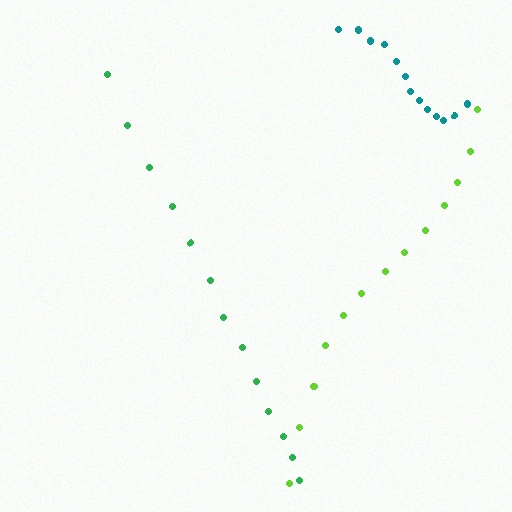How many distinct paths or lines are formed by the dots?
There are 3 distinct paths.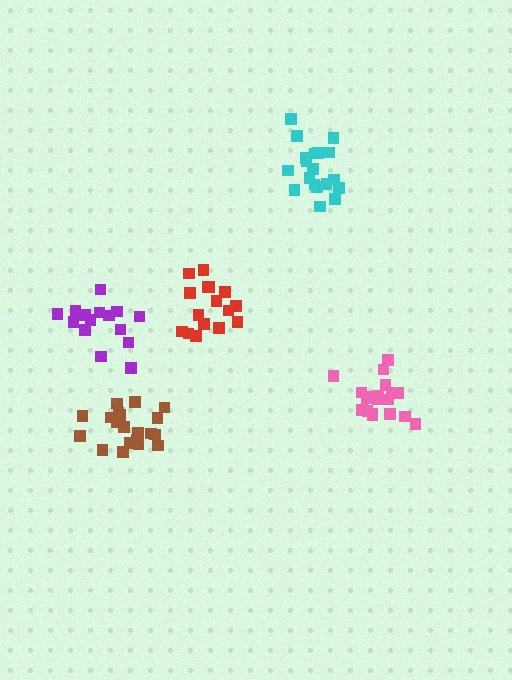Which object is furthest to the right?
The pink cluster is rightmost.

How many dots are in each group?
Group 1: 20 dots, Group 2: 19 dots, Group 3: 16 dots, Group 4: 21 dots, Group 5: 15 dots (91 total).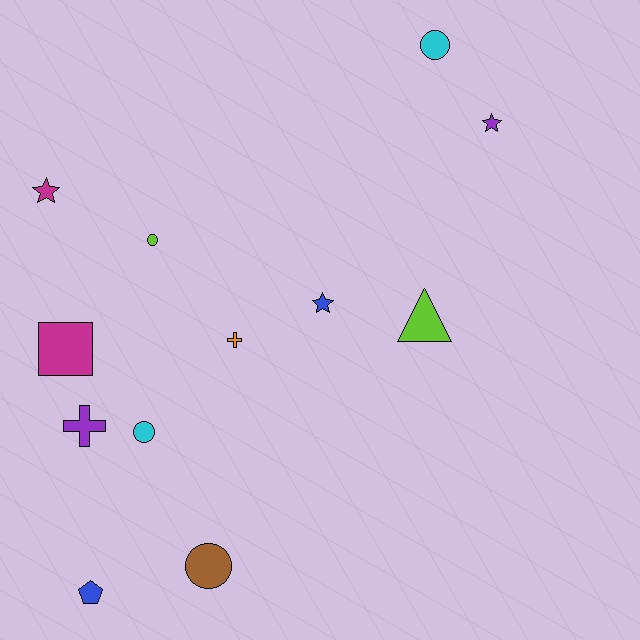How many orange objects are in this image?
There is 1 orange object.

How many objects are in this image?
There are 12 objects.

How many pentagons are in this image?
There is 1 pentagon.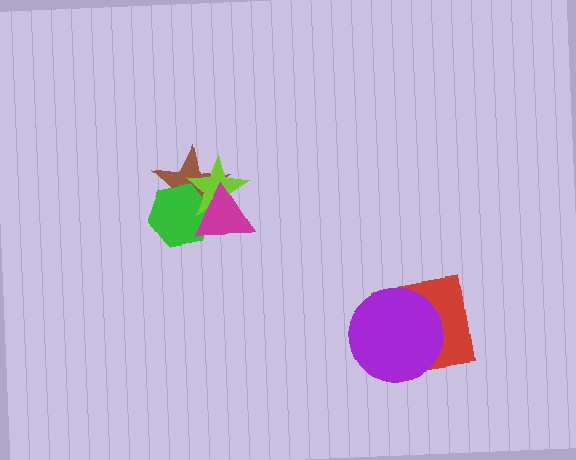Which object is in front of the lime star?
The magenta triangle is in front of the lime star.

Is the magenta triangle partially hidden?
No, no other shape covers it.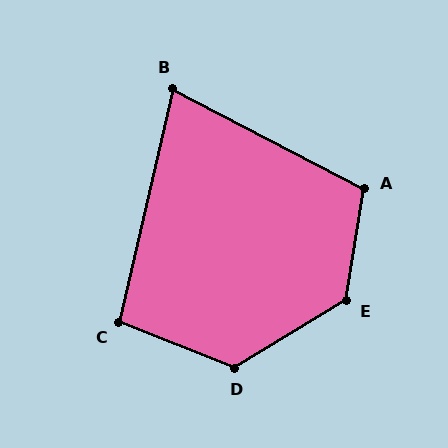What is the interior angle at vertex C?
Approximately 98 degrees (obtuse).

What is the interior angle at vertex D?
Approximately 127 degrees (obtuse).